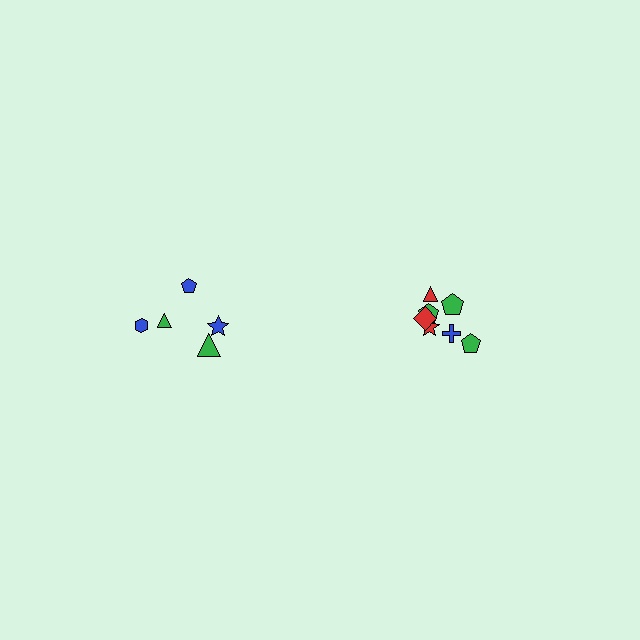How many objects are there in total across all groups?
There are 12 objects.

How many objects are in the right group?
There are 7 objects.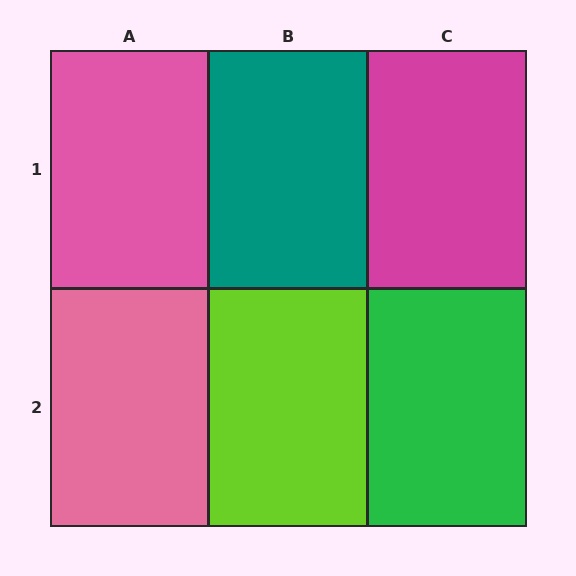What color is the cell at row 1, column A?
Pink.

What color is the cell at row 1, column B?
Teal.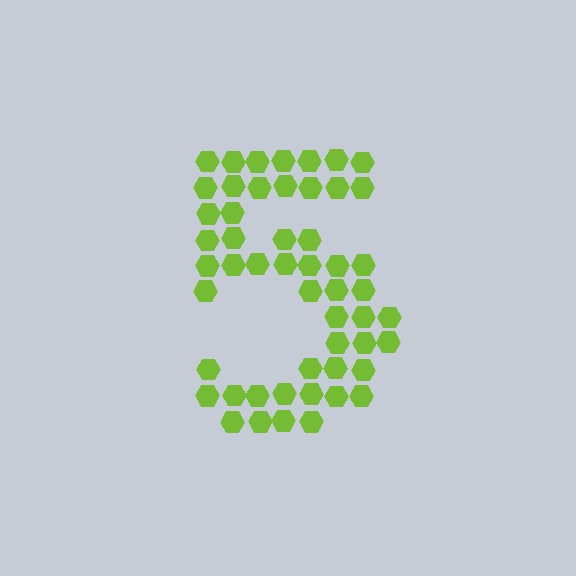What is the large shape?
The large shape is the digit 5.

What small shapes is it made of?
It is made of small hexagons.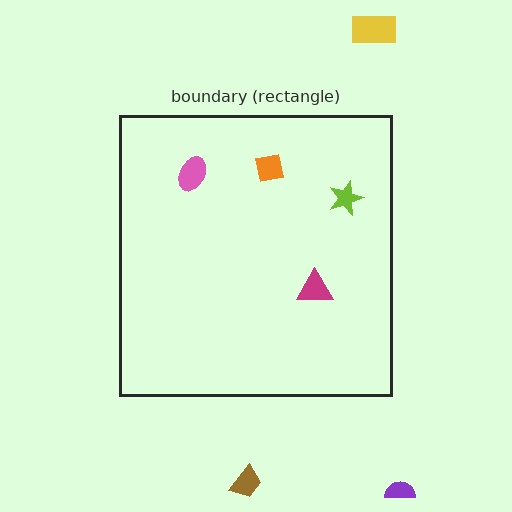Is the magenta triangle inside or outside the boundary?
Inside.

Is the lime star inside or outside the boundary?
Inside.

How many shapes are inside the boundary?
4 inside, 3 outside.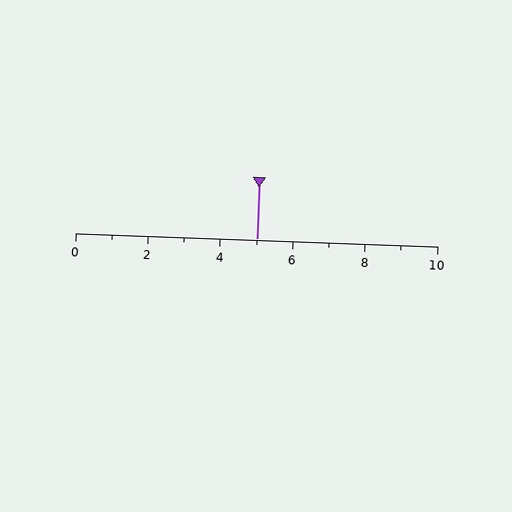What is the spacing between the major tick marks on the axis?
The major ticks are spaced 2 apart.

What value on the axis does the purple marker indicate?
The marker indicates approximately 5.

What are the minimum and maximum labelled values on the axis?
The axis runs from 0 to 10.